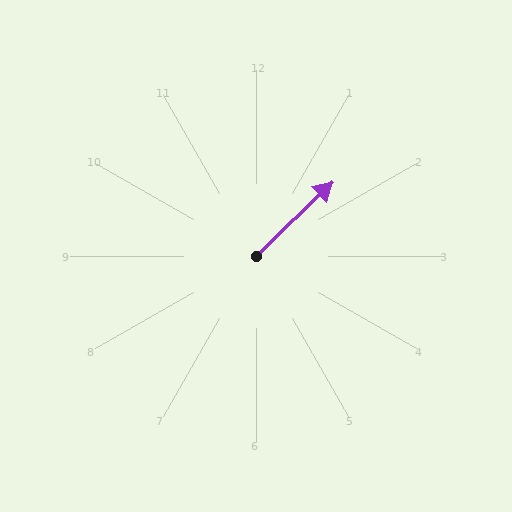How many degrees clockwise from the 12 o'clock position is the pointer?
Approximately 46 degrees.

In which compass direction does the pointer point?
Northeast.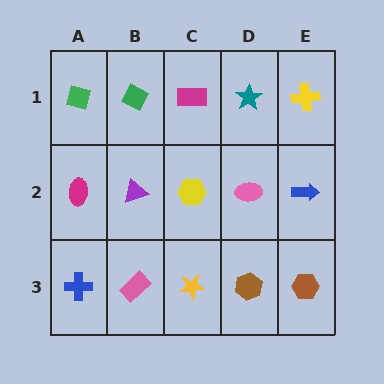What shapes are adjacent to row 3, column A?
A magenta ellipse (row 2, column A), a pink rectangle (row 3, column B).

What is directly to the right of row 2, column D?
A blue arrow.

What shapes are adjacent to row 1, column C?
A yellow hexagon (row 2, column C), a green diamond (row 1, column B), a teal star (row 1, column D).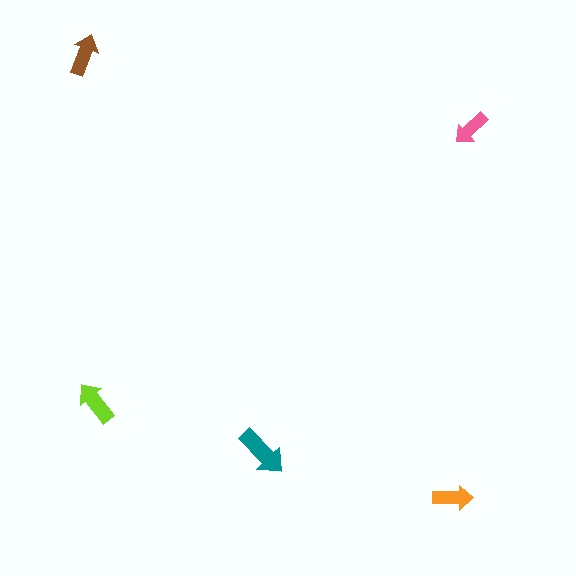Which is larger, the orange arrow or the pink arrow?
The orange one.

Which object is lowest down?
The orange arrow is bottommost.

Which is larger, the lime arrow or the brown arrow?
The lime one.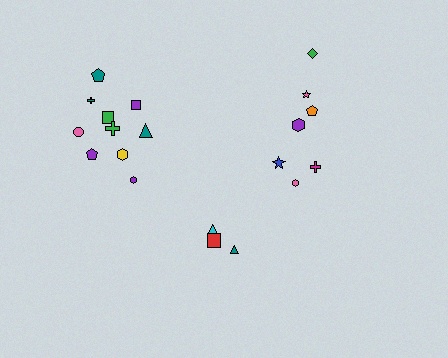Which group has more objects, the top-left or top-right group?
The top-left group.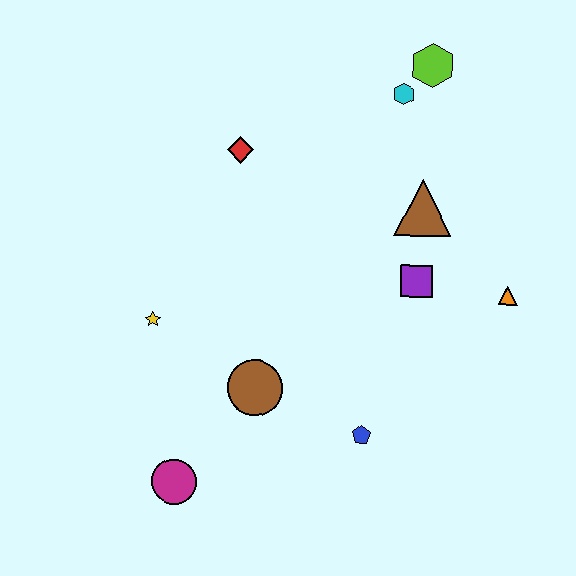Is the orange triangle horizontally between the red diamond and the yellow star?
No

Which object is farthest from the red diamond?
The magenta circle is farthest from the red diamond.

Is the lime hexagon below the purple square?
No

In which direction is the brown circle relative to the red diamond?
The brown circle is below the red diamond.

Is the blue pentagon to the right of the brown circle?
Yes